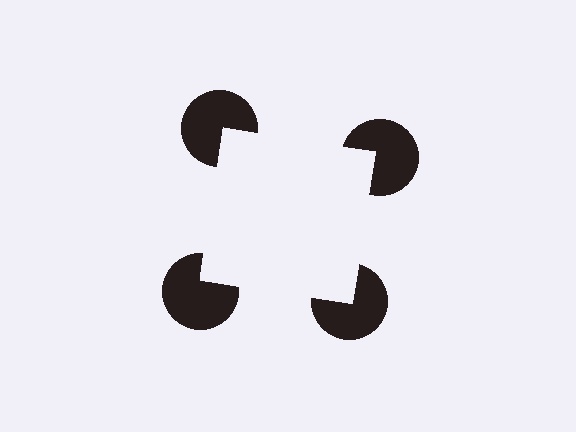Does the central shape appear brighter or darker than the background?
It typically appears slightly brighter than the background, even though no actual brightness change is drawn.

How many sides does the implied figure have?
4 sides.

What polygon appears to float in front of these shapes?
An illusory square — its edges are inferred from the aligned wedge cuts in the pac-man discs, not physically drawn.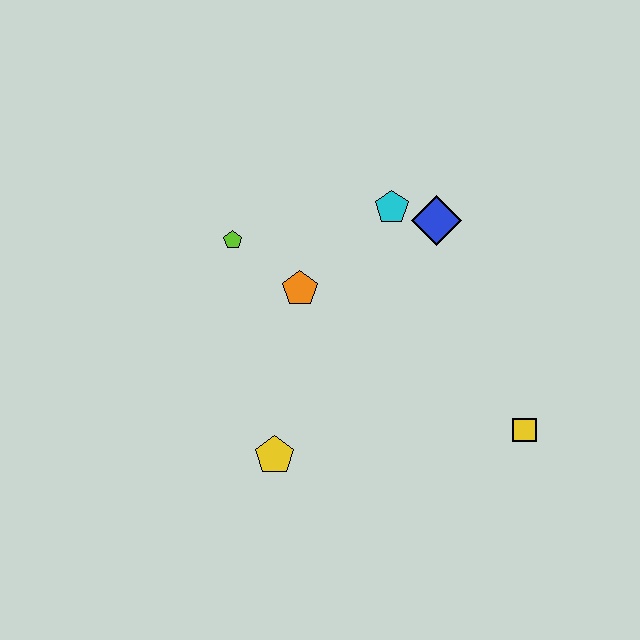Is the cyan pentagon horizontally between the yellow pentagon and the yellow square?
Yes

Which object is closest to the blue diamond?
The cyan pentagon is closest to the blue diamond.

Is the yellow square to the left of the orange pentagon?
No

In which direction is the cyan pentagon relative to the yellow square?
The cyan pentagon is above the yellow square.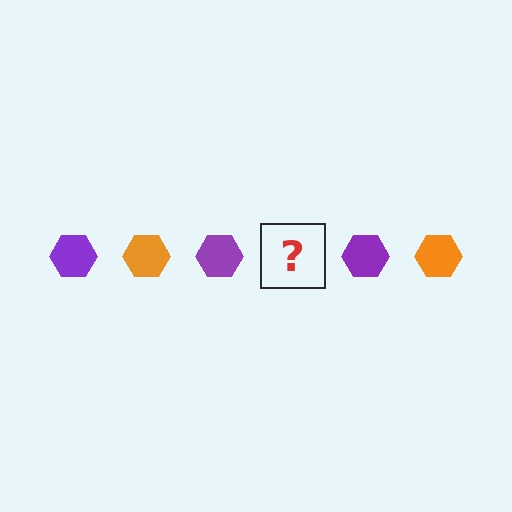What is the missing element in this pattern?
The missing element is an orange hexagon.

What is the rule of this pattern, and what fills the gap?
The rule is that the pattern cycles through purple, orange hexagons. The gap should be filled with an orange hexagon.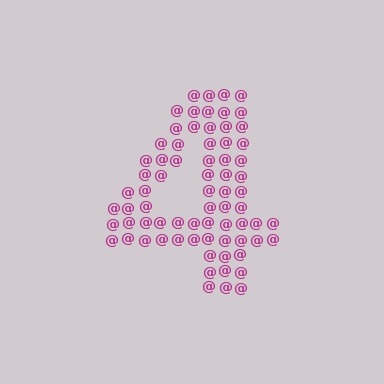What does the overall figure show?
The overall figure shows the digit 4.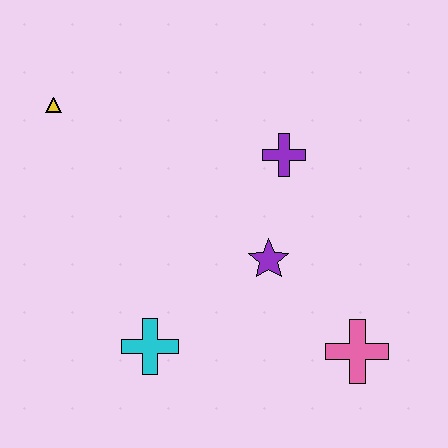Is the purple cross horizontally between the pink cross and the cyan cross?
Yes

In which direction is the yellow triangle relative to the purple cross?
The yellow triangle is to the left of the purple cross.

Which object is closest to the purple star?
The purple cross is closest to the purple star.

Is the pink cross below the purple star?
Yes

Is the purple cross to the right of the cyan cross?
Yes